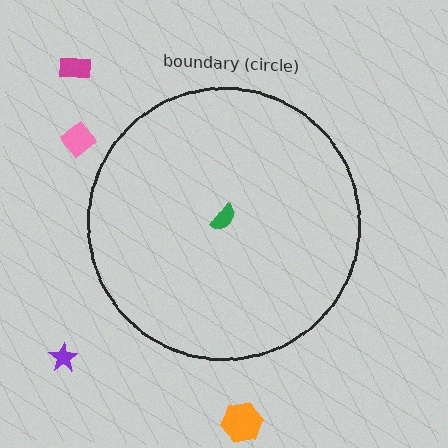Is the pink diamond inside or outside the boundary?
Outside.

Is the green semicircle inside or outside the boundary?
Inside.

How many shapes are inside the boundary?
1 inside, 4 outside.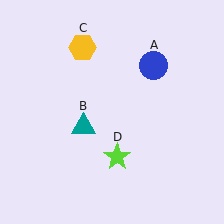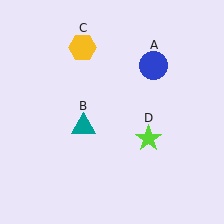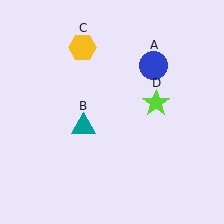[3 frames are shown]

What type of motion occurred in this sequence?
The lime star (object D) rotated counterclockwise around the center of the scene.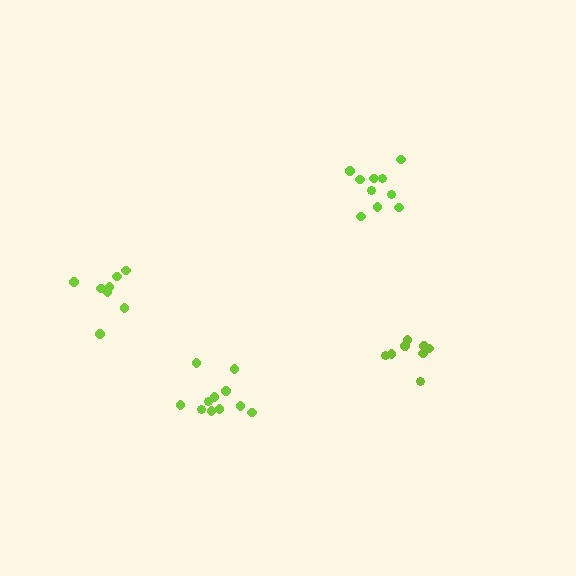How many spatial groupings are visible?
There are 4 spatial groupings.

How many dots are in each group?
Group 1: 11 dots, Group 2: 8 dots, Group 3: 8 dots, Group 4: 10 dots (37 total).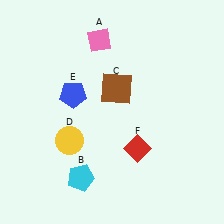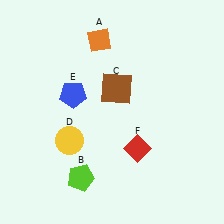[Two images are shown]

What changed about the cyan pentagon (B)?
In Image 1, B is cyan. In Image 2, it changed to lime.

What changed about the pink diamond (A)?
In Image 1, A is pink. In Image 2, it changed to orange.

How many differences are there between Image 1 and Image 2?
There are 2 differences between the two images.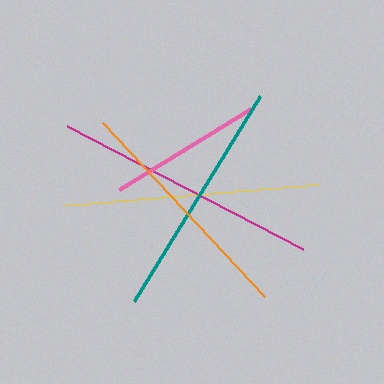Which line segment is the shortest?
The pink line is the shortest at approximately 155 pixels.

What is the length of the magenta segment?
The magenta segment is approximately 265 pixels long.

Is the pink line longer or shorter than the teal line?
The teal line is longer than the pink line.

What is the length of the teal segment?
The teal segment is approximately 241 pixels long.